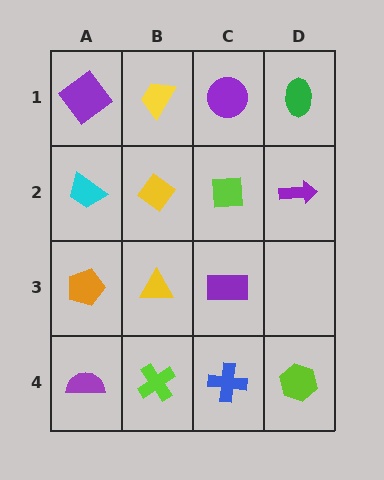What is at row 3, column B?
A yellow triangle.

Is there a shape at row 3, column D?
No, that cell is empty.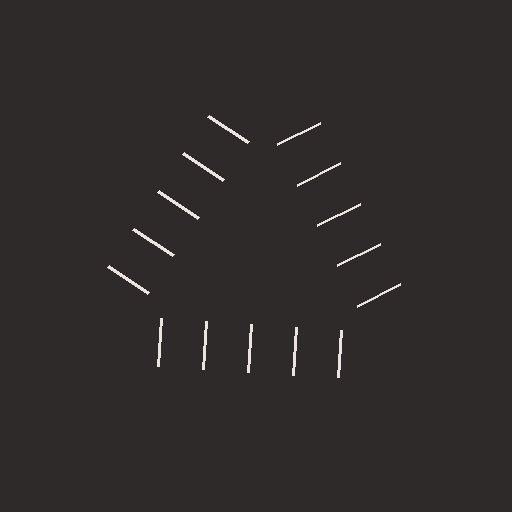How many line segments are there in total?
15 — 5 along each of the 3 edges.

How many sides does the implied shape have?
3 sides — the line-ends trace a triangle.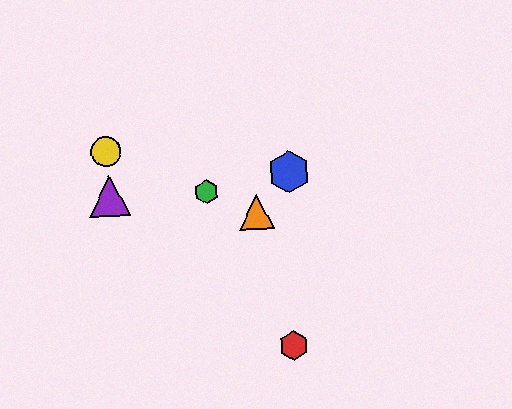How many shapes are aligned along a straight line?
3 shapes (the green hexagon, the yellow circle, the orange triangle) are aligned along a straight line.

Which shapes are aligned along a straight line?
The green hexagon, the yellow circle, the orange triangle are aligned along a straight line.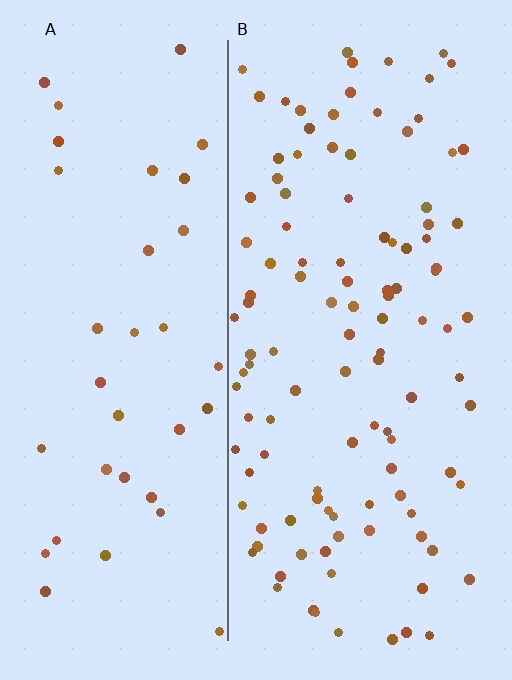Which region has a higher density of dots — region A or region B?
B (the right).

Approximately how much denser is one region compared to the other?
Approximately 2.9× — region B over region A.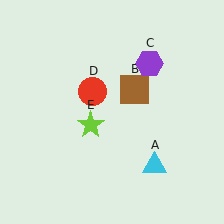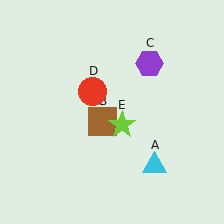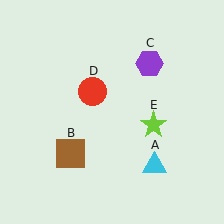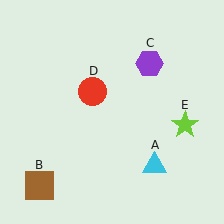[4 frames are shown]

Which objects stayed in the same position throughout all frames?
Cyan triangle (object A) and purple hexagon (object C) and red circle (object D) remained stationary.